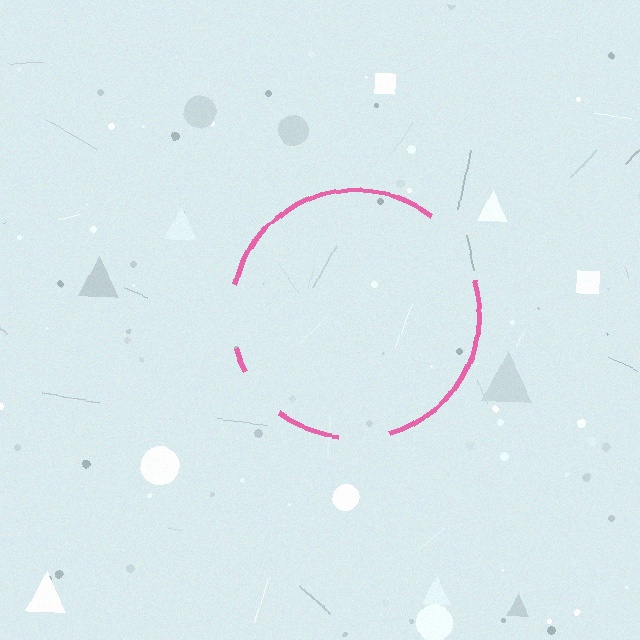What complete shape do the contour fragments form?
The contour fragments form a circle.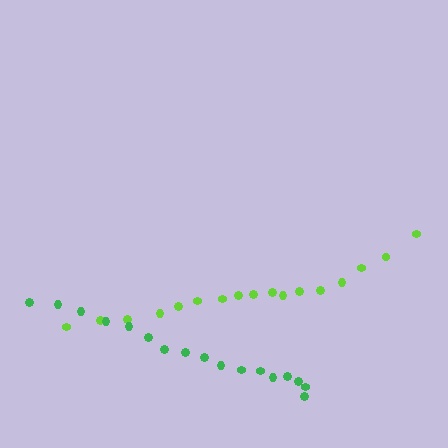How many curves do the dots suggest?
There are 2 distinct paths.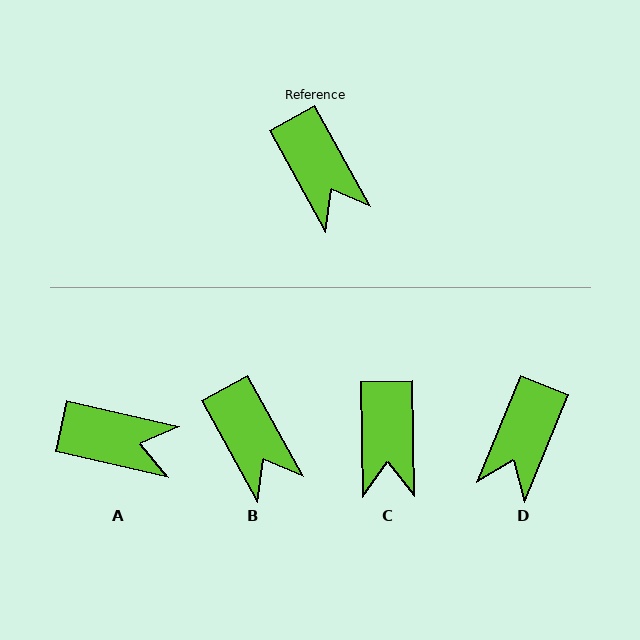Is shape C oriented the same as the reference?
No, it is off by about 28 degrees.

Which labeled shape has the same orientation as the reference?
B.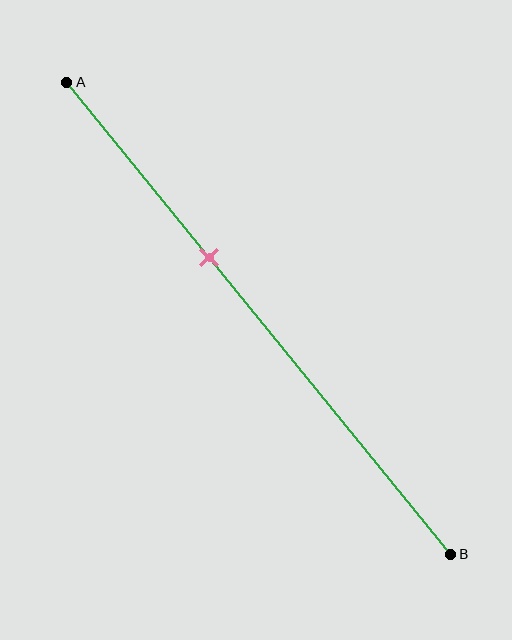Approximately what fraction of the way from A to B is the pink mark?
The pink mark is approximately 35% of the way from A to B.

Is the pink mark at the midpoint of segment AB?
No, the mark is at about 35% from A, not at the 50% midpoint.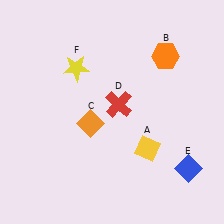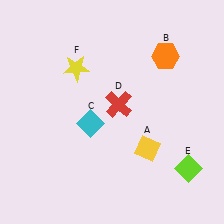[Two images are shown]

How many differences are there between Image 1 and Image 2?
There are 2 differences between the two images.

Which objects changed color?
C changed from orange to cyan. E changed from blue to lime.